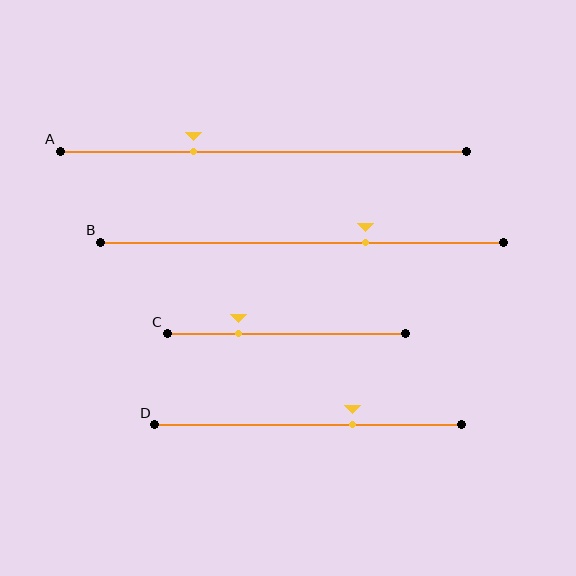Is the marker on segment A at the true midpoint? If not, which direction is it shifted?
No, the marker on segment A is shifted to the left by about 17% of the segment length.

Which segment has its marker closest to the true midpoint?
Segment D has its marker closest to the true midpoint.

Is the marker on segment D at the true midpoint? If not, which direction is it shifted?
No, the marker on segment D is shifted to the right by about 14% of the segment length.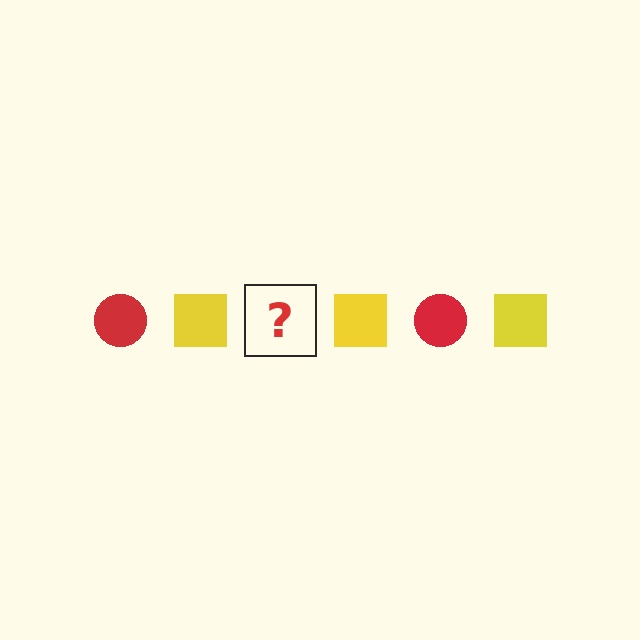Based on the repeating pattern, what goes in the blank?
The blank should be a red circle.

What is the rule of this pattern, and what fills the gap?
The rule is that the pattern alternates between red circle and yellow square. The gap should be filled with a red circle.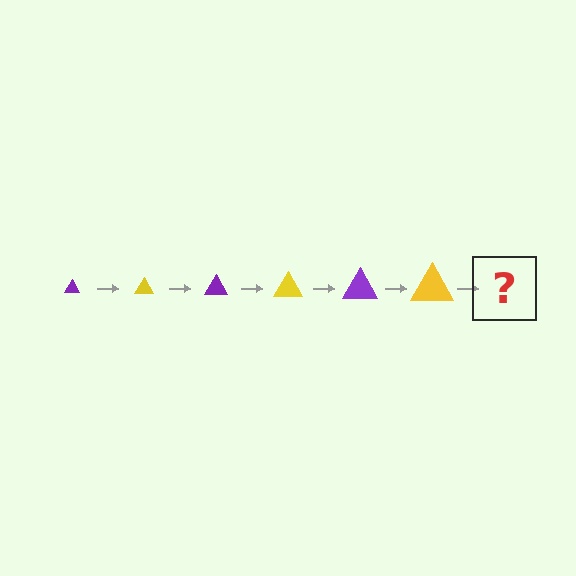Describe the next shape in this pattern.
It should be a purple triangle, larger than the previous one.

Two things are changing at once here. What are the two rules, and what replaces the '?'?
The two rules are that the triangle grows larger each step and the color cycles through purple and yellow. The '?' should be a purple triangle, larger than the previous one.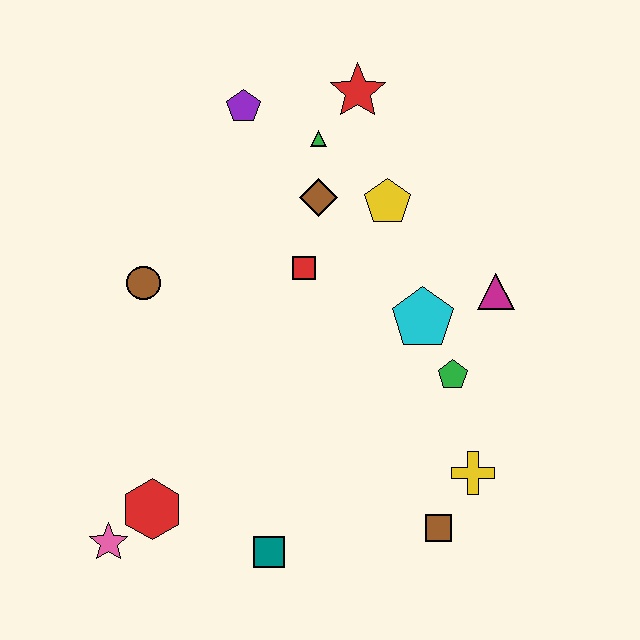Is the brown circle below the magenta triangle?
No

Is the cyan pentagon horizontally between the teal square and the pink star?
No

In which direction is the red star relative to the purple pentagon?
The red star is to the right of the purple pentagon.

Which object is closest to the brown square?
The yellow cross is closest to the brown square.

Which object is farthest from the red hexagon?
The red star is farthest from the red hexagon.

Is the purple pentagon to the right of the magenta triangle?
No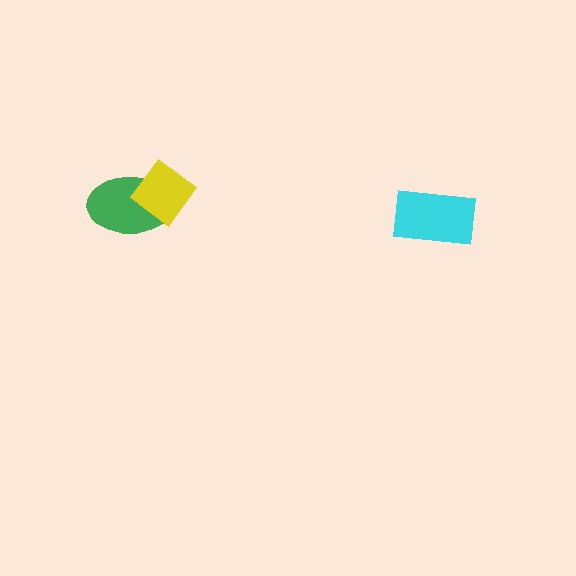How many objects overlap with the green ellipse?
1 object overlaps with the green ellipse.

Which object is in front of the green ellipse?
The yellow diamond is in front of the green ellipse.